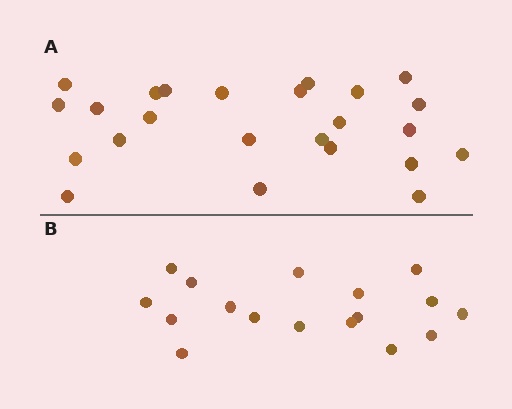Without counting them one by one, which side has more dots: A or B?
Region A (the top region) has more dots.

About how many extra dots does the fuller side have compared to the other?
Region A has roughly 8 or so more dots than region B.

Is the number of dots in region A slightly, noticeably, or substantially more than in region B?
Region A has noticeably more, but not dramatically so. The ratio is roughly 1.4 to 1.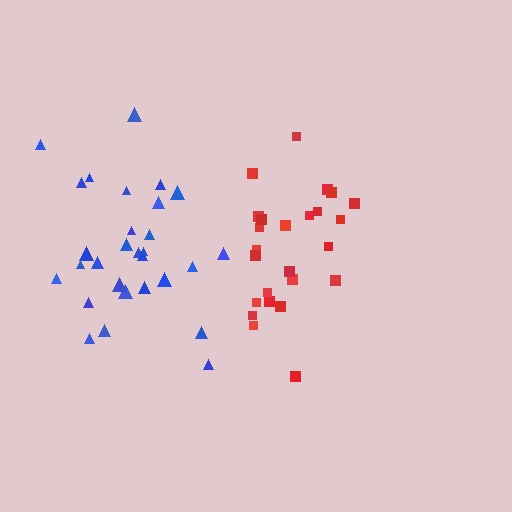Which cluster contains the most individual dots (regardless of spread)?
Blue (29).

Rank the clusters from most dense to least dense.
red, blue.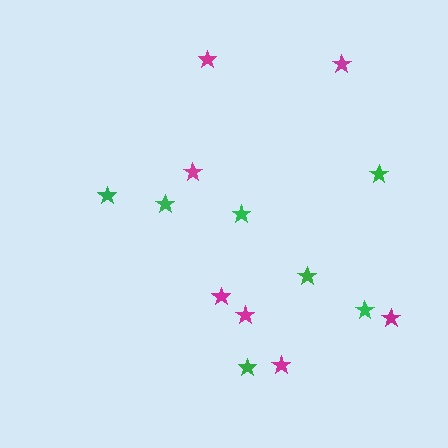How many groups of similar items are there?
There are 2 groups: one group of green stars (7) and one group of magenta stars (7).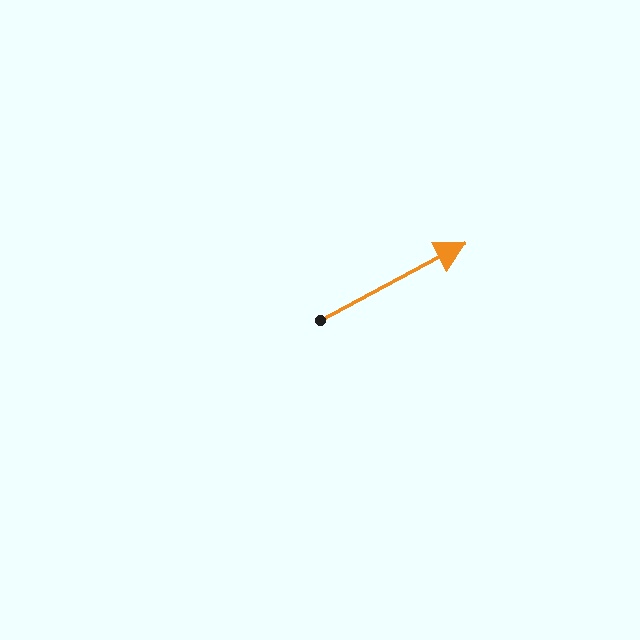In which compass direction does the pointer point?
Northeast.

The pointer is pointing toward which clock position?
Roughly 2 o'clock.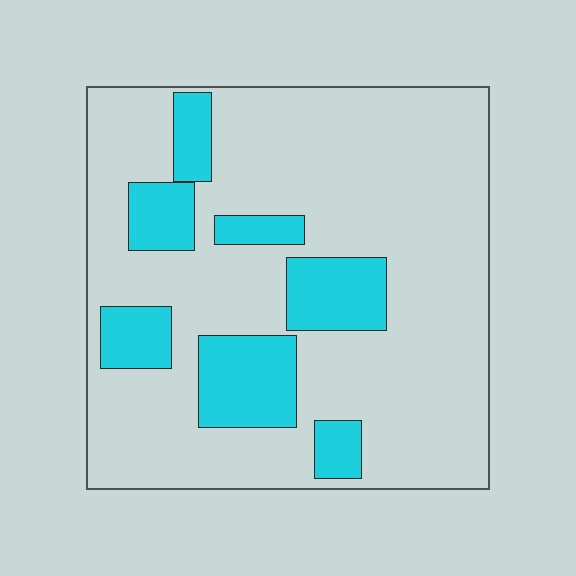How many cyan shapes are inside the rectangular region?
7.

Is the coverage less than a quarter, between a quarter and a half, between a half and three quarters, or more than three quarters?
Less than a quarter.